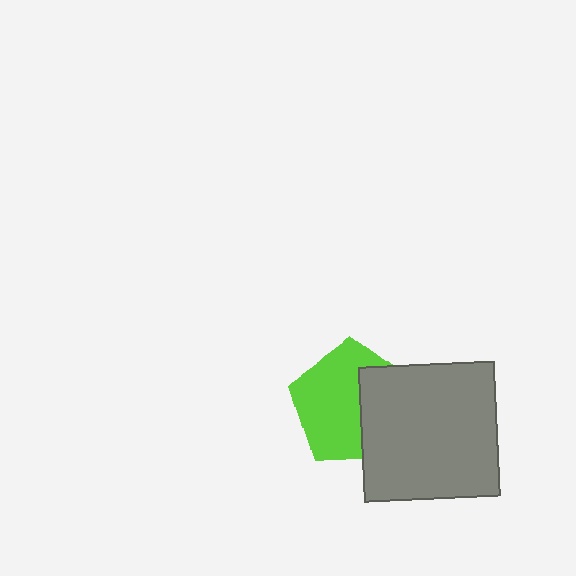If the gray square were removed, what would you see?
You would see the complete lime pentagon.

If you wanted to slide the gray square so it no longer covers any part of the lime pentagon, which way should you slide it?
Slide it right — that is the most direct way to separate the two shapes.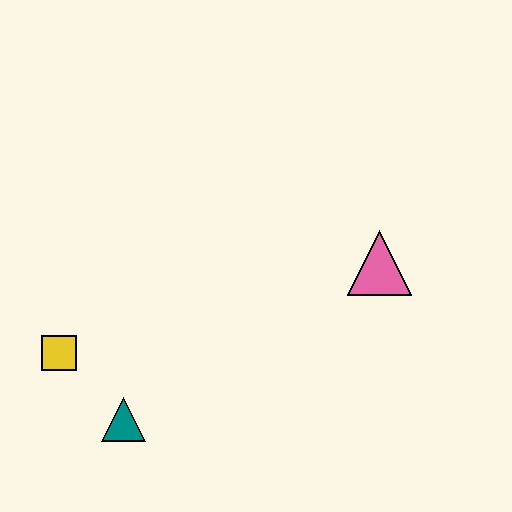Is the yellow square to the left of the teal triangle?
Yes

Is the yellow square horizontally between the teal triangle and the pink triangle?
No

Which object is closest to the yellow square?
The teal triangle is closest to the yellow square.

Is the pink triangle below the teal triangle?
No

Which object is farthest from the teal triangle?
The pink triangle is farthest from the teal triangle.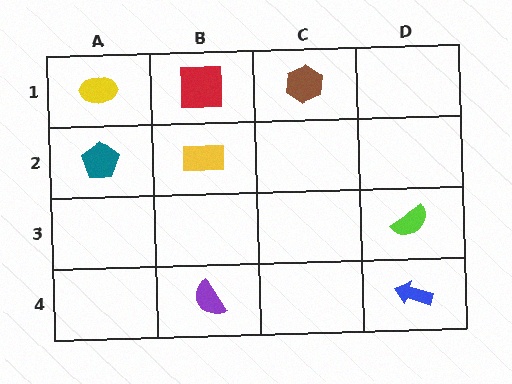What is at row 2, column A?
A teal pentagon.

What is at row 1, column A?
A yellow ellipse.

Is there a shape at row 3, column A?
No, that cell is empty.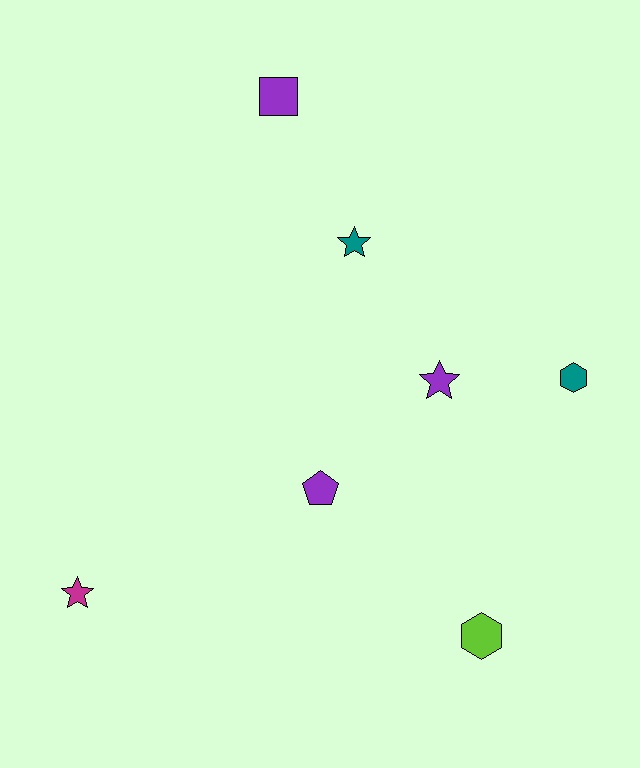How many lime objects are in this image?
There is 1 lime object.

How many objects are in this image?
There are 7 objects.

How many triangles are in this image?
There are no triangles.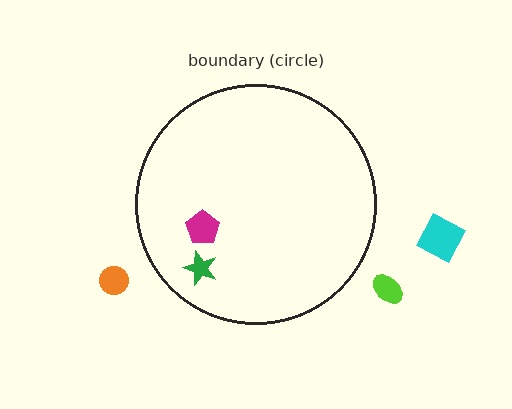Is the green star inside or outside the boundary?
Inside.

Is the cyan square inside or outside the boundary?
Outside.